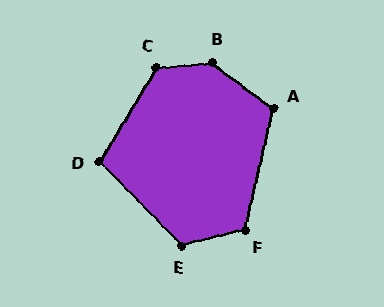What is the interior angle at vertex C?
Approximately 126 degrees (obtuse).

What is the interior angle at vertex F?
Approximately 117 degrees (obtuse).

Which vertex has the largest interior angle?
B, at approximately 138 degrees.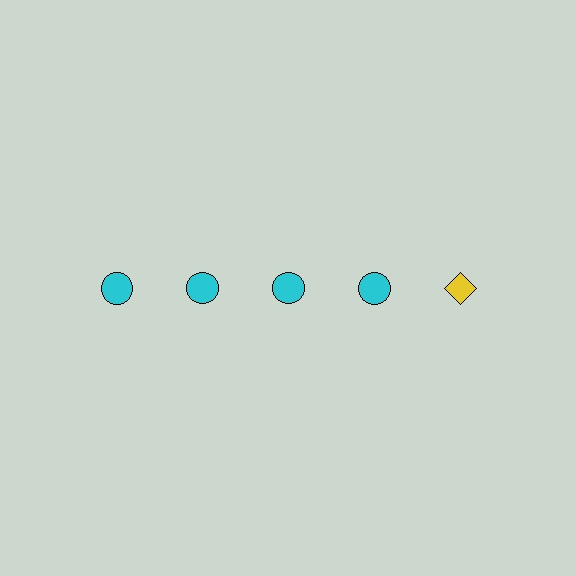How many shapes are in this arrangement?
There are 5 shapes arranged in a grid pattern.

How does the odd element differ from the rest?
It differs in both color (yellow instead of cyan) and shape (diamond instead of circle).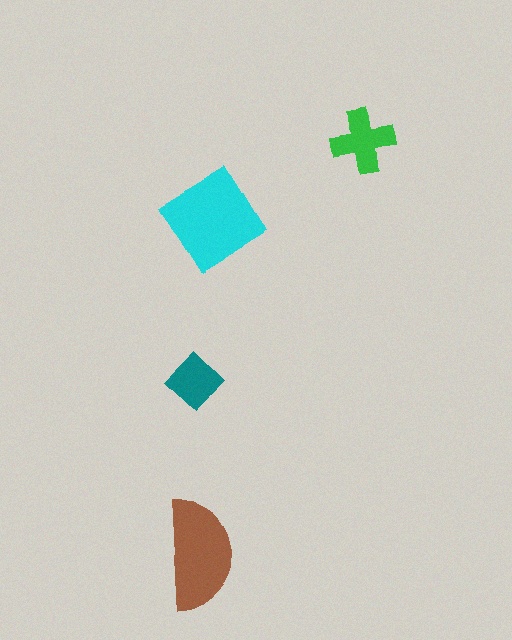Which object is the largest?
The cyan diamond.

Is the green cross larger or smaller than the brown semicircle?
Smaller.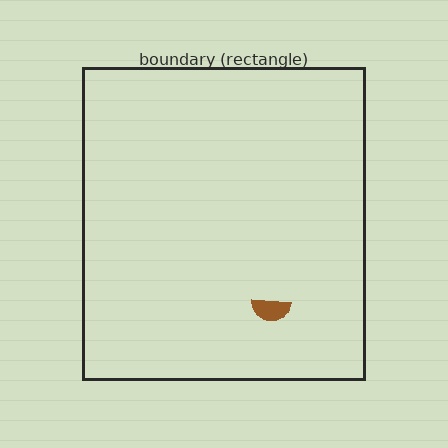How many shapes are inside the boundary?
1 inside, 0 outside.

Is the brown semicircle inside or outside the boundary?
Inside.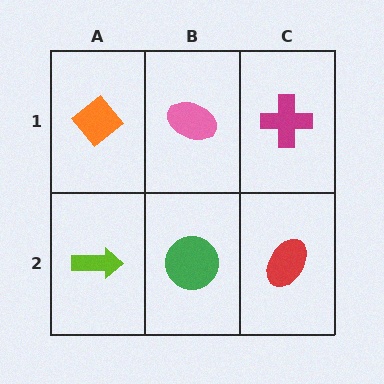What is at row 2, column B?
A green circle.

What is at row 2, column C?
A red ellipse.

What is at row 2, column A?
A lime arrow.